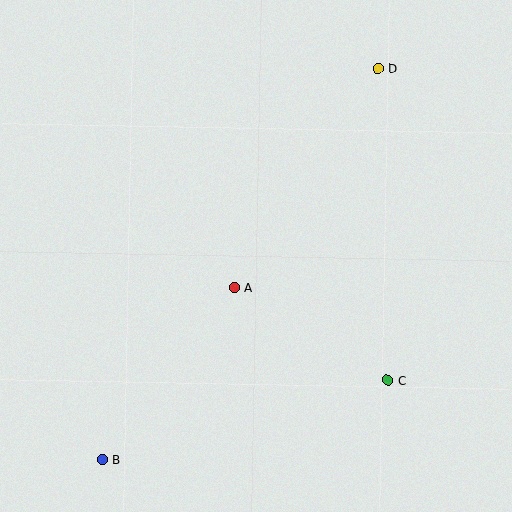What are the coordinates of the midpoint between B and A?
The midpoint between B and A is at (169, 373).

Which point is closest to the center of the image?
Point A at (235, 287) is closest to the center.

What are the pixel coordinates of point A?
Point A is at (235, 287).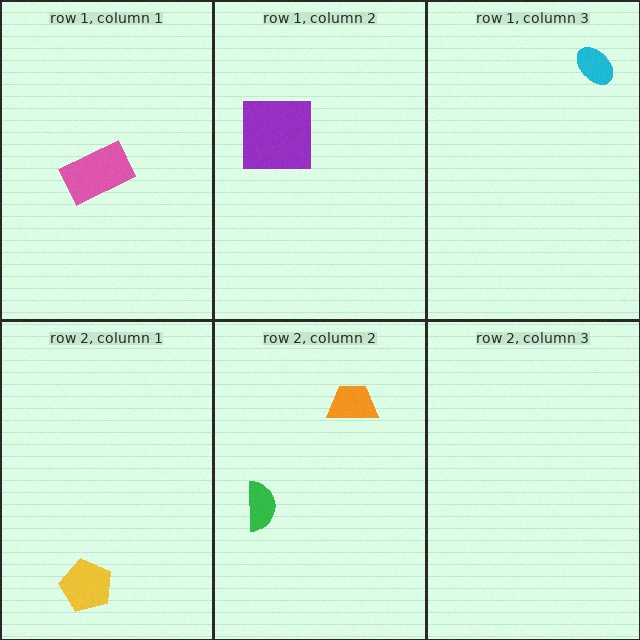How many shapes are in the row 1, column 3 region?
1.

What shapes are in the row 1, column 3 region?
The cyan ellipse.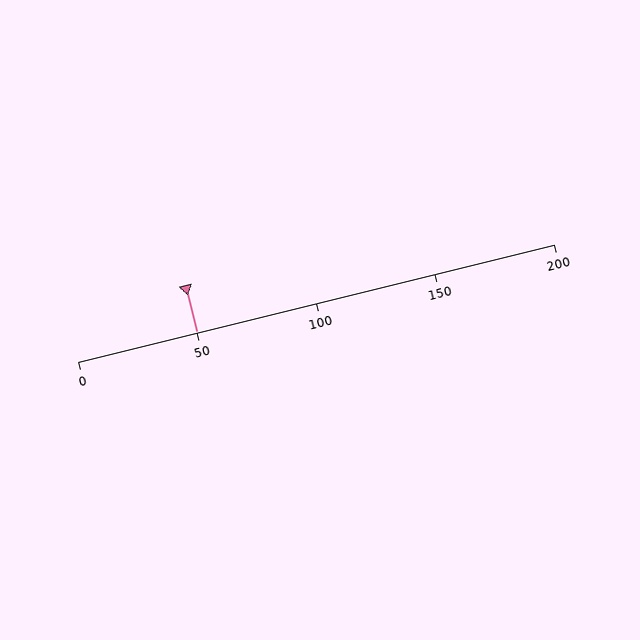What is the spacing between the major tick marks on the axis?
The major ticks are spaced 50 apart.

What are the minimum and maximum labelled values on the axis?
The axis runs from 0 to 200.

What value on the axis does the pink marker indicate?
The marker indicates approximately 50.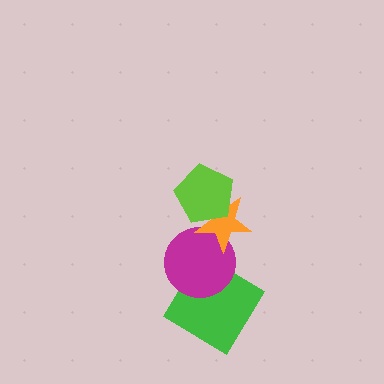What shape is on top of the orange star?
The lime pentagon is on top of the orange star.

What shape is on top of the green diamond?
The magenta circle is on top of the green diamond.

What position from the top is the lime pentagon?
The lime pentagon is 1st from the top.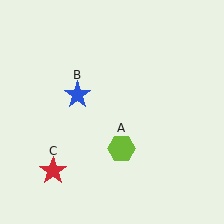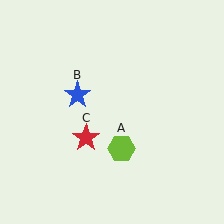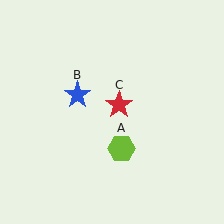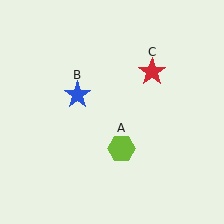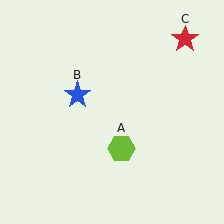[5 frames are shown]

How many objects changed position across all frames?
1 object changed position: red star (object C).